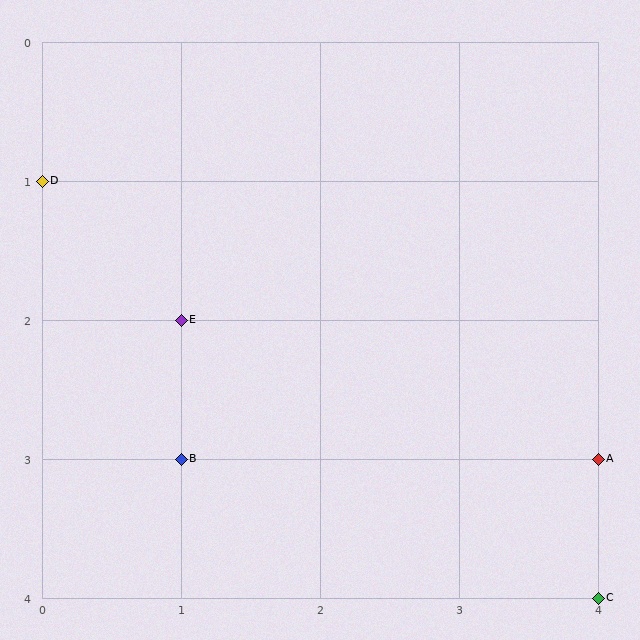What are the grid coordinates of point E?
Point E is at grid coordinates (1, 2).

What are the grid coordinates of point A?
Point A is at grid coordinates (4, 3).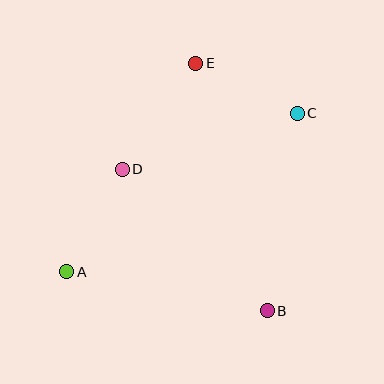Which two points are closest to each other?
Points C and E are closest to each other.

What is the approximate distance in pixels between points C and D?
The distance between C and D is approximately 184 pixels.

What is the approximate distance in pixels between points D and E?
The distance between D and E is approximately 129 pixels.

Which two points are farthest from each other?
Points A and C are farthest from each other.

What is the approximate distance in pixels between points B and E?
The distance between B and E is approximately 258 pixels.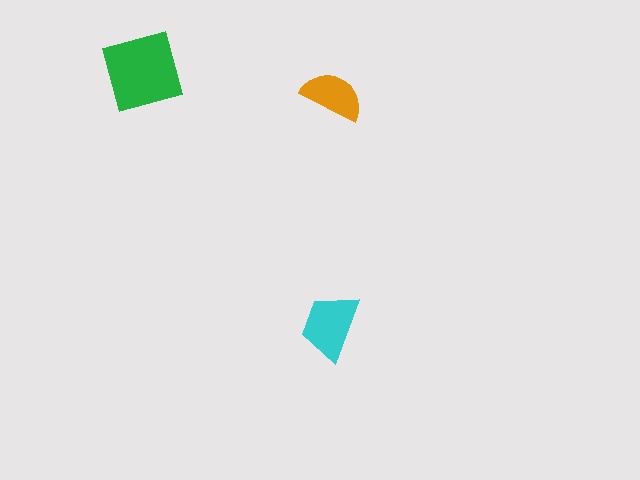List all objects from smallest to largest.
The orange semicircle, the cyan trapezoid, the green square.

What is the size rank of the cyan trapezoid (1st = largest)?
2nd.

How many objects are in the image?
There are 3 objects in the image.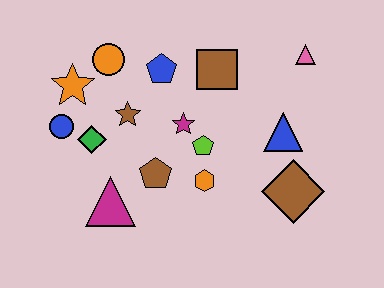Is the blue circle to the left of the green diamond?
Yes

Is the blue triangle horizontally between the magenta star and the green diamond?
No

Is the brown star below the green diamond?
No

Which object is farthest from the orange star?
The brown diamond is farthest from the orange star.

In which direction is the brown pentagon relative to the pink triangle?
The brown pentagon is to the left of the pink triangle.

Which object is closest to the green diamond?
The blue circle is closest to the green diamond.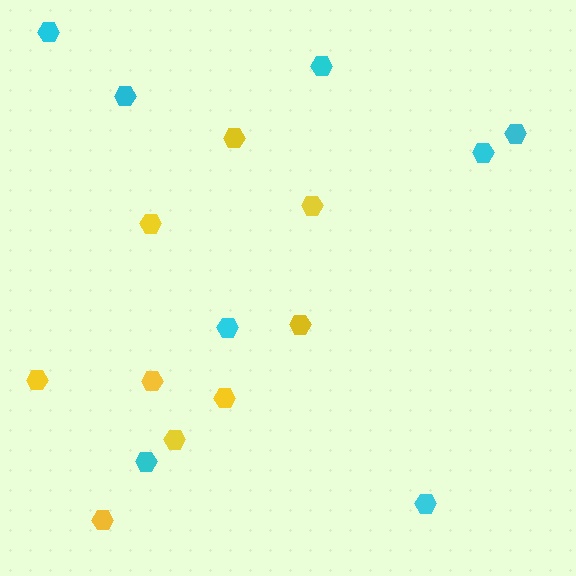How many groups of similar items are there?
There are 2 groups: one group of yellow hexagons (9) and one group of cyan hexagons (8).